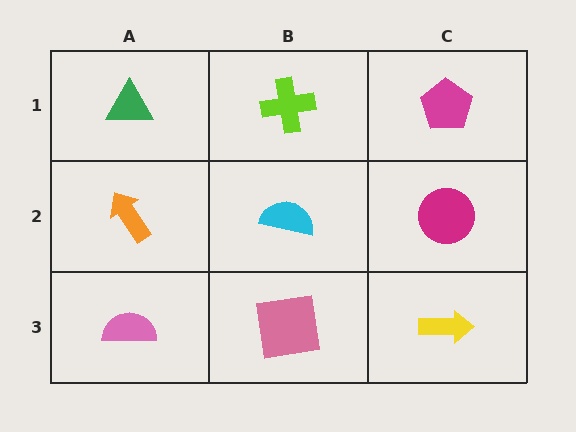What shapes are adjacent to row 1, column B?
A cyan semicircle (row 2, column B), a green triangle (row 1, column A), a magenta pentagon (row 1, column C).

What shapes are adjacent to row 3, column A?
An orange arrow (row 2, column A), a pink square (row 3, column B).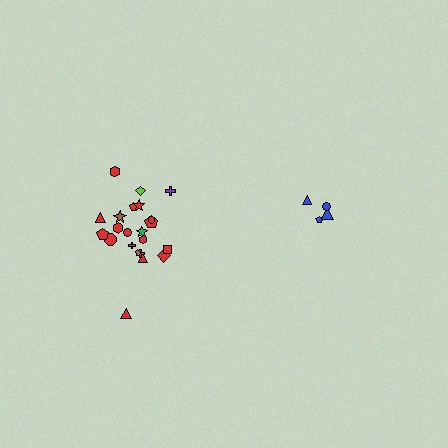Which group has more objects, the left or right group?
The left group.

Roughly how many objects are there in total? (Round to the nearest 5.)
Roughly 25 objects in total.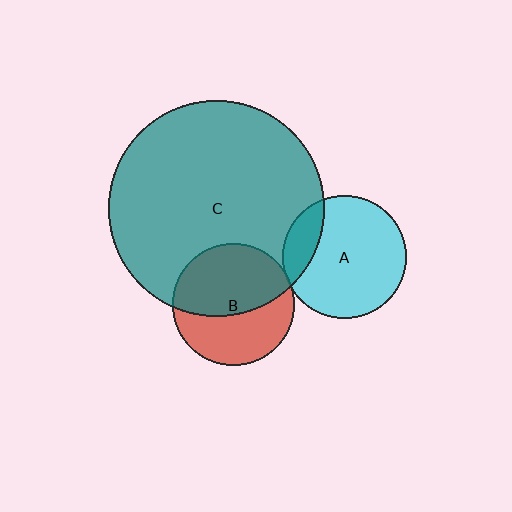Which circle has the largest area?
Circle C (teal).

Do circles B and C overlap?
Yes.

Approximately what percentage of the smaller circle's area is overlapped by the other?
Approximately 55%.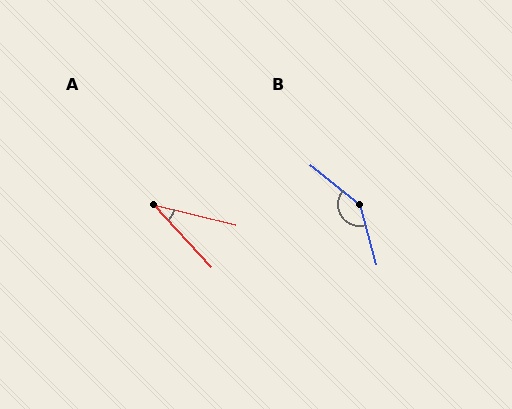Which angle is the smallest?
A, at approximately 34 degrees.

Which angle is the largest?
B, at approximately 144 degrees.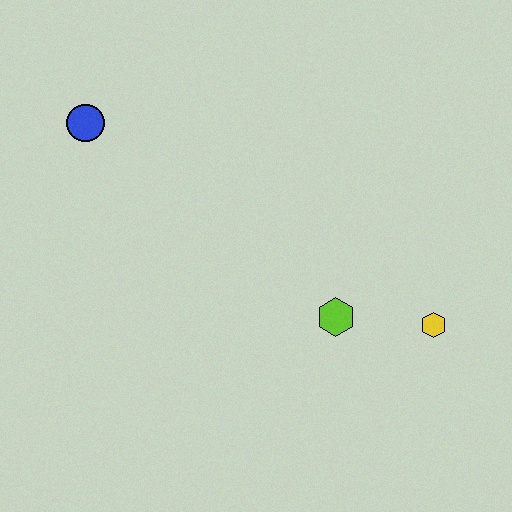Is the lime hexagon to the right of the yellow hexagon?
No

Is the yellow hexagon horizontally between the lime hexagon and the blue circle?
No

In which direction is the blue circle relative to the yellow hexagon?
The blue circle is to the left of the yellow hexagon.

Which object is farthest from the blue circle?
The yellow hexagon is farthest from the blue circle.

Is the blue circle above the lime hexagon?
Yes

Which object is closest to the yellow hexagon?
The lime hexagon is closest to the yellow hexagon.